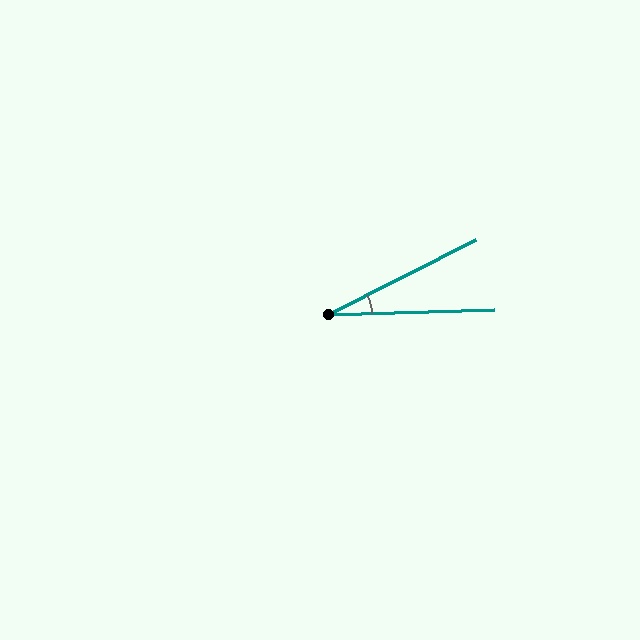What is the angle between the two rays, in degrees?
Approximately 25 degrees.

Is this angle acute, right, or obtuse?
It is acute.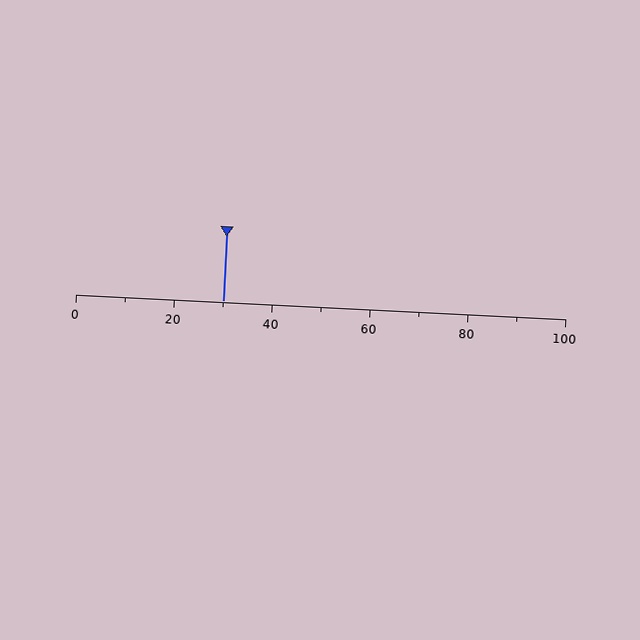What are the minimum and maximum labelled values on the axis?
The axis runs from 0 to 100.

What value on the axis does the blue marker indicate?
The marker indicates approximately 30.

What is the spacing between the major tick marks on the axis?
The major ticks are spaced 20 apart.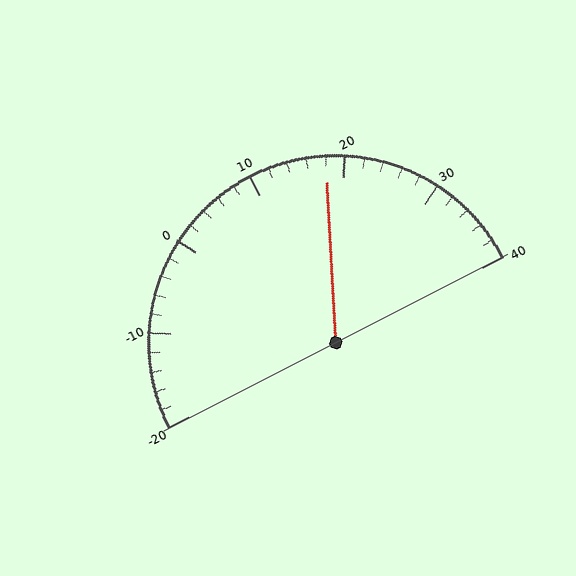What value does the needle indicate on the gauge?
The needle indicates approximately 18.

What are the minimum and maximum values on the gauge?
The gauge ranges from -20 to 40.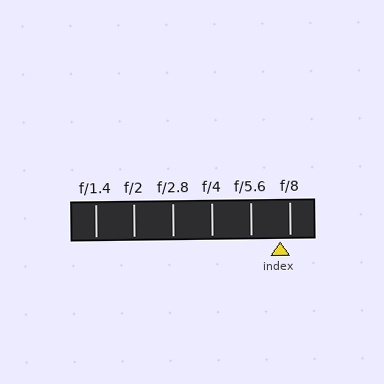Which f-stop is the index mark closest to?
The index mark is closest to f/8.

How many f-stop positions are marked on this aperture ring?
There are 6 f-stop positions marked.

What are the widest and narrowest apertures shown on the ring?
The widest aperture shown is f/1.4 and the narrowest is f/8.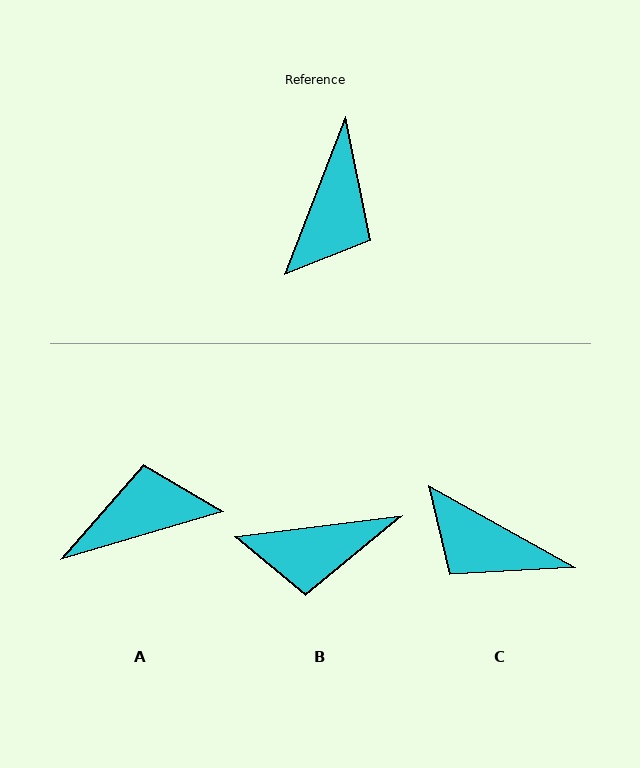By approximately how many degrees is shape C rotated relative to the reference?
Approximately 98 degrees clockwise.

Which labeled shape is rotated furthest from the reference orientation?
A, about 128 degrees away.